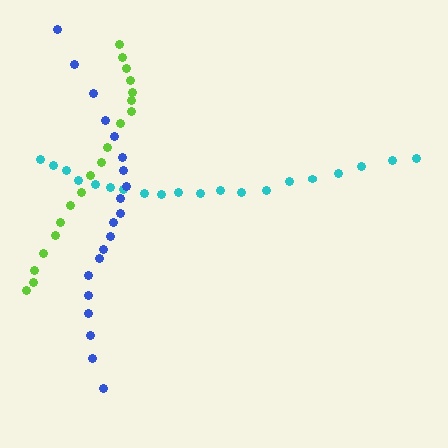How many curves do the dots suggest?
There are 3 distinct paths.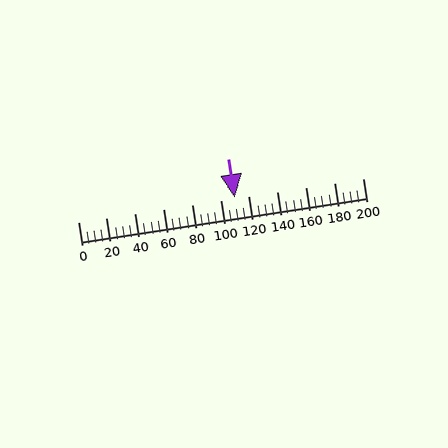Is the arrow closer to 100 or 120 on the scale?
The arrow is closer to 120.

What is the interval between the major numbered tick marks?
The major tick marks are spaced 20 units apart.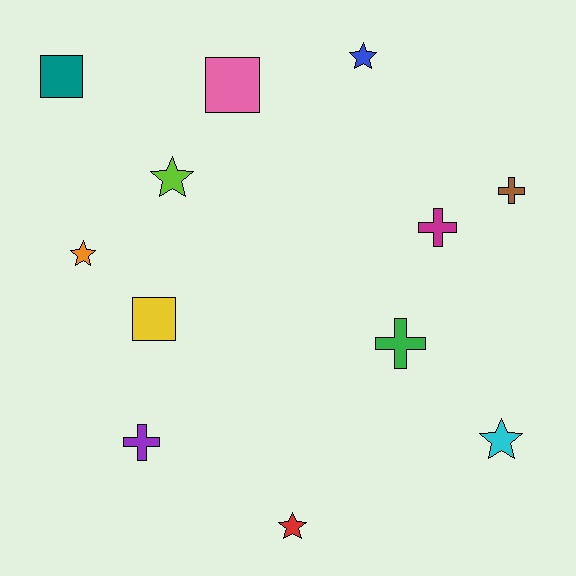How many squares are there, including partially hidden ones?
There are 3 squares.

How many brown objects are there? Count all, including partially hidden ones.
There is 1 brown object.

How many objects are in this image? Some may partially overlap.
There are 12 objects.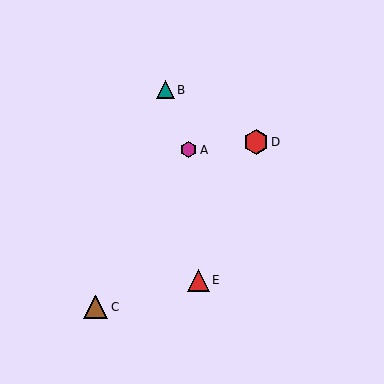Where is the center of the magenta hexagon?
The center of the magenta hexagon is at (189, 150).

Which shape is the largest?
The red hexagon (labeled D) is the largest.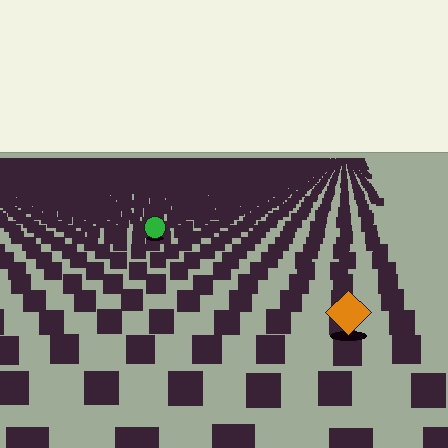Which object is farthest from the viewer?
The green circle is farthest from the viewer. It appears smaller and the ground texture around it is denser.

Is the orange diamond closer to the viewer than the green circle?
Yes. The orange diamond is closer — you can tell from the texture gradient: the ground texture is coarser near it.